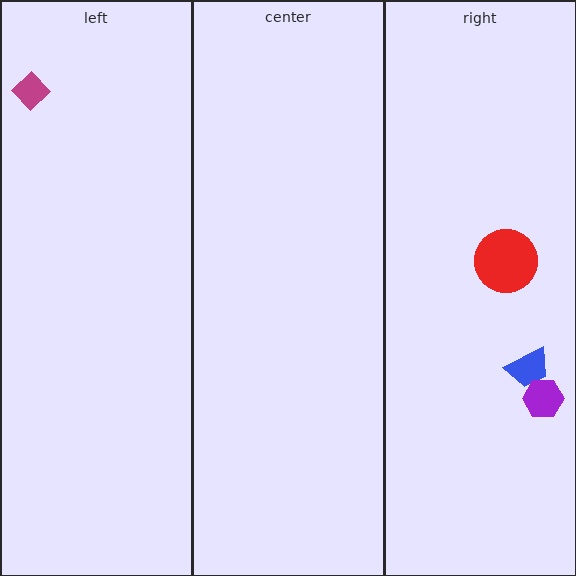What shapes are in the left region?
The magenta diamond.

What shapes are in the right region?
The blue trapezoid, the purple hexagon, the red circle.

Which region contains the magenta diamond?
The left region.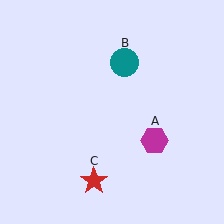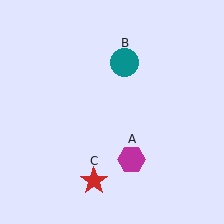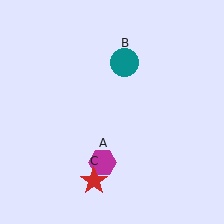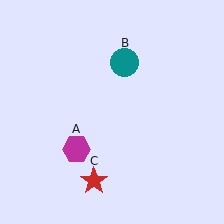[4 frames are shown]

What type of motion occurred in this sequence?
The magenta hexagon (object A) rotated clockwise around the center of the scene.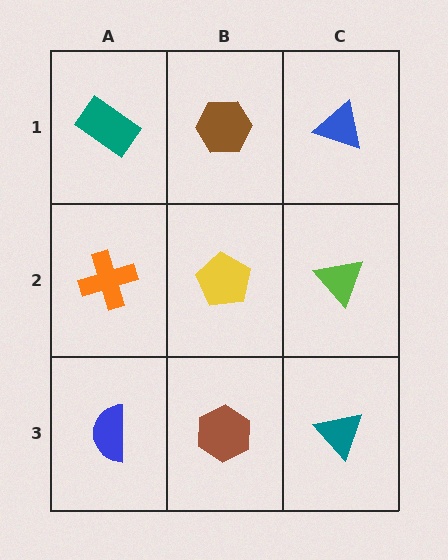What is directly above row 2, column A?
A teal rectangle.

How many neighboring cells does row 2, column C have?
3.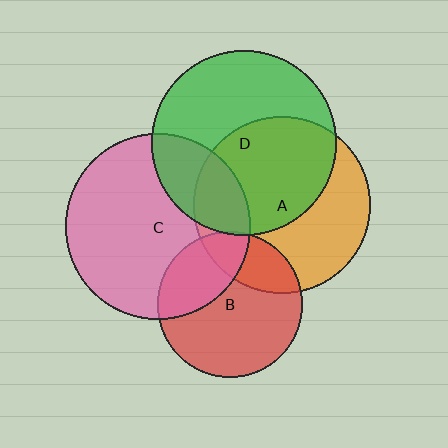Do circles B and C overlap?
Yes.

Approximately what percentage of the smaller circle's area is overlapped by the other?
Approximately 30%.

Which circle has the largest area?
Circle C (pink).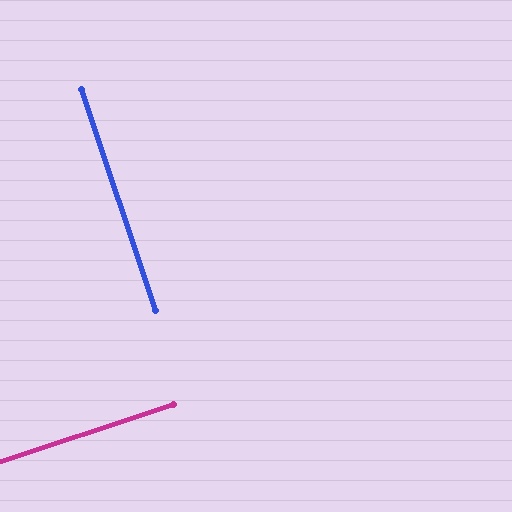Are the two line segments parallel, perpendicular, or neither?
Perpendicular — they meet at approximately 90°.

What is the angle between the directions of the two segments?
Approximately 90 degrees.